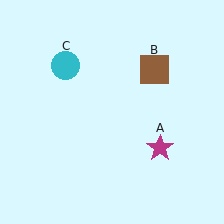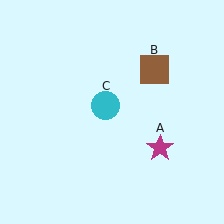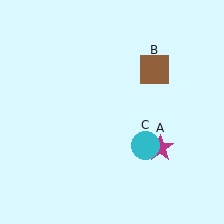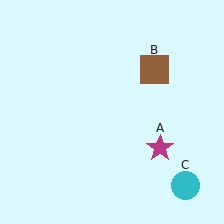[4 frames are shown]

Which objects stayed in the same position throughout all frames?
Magenta star (object A) and brown square (object B) remained stationary.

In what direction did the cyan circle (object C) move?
The cyan circle (object C) moved down and to the right.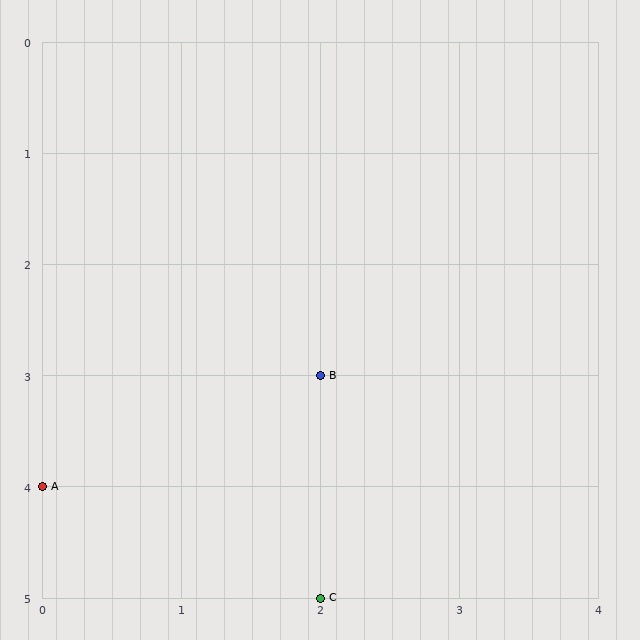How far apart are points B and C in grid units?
Points B and C are 2 rows apart.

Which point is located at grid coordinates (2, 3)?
Point B is at (2, 3).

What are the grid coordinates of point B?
Point B is at grid coordinates (2, 3).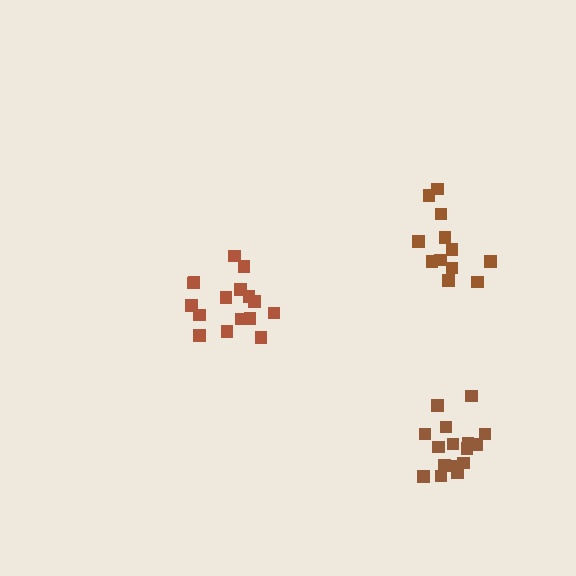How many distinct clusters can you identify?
There are 3 distinct clusters.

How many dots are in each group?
Group 1: 17 dots, Group 2: 16 dots, Group 3: 12 dots (45 total).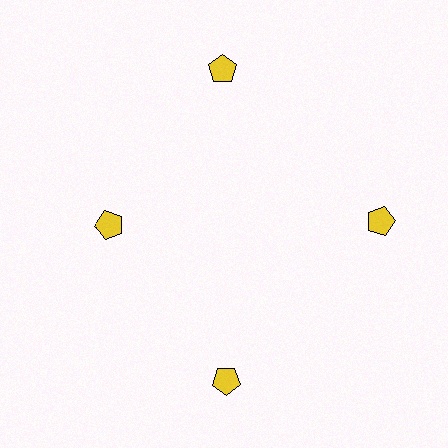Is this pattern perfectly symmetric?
No. The 4 yellow pentagons are arranged in a ring, but one element near the 9 o'clock position is pulled inward toward the center, breaking the 4-fold rotational symmetry.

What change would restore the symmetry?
The symmetry would be restored by moving it outward, back onto the ring so that all 4 pentagons sit at equal angles and equal distance from the center.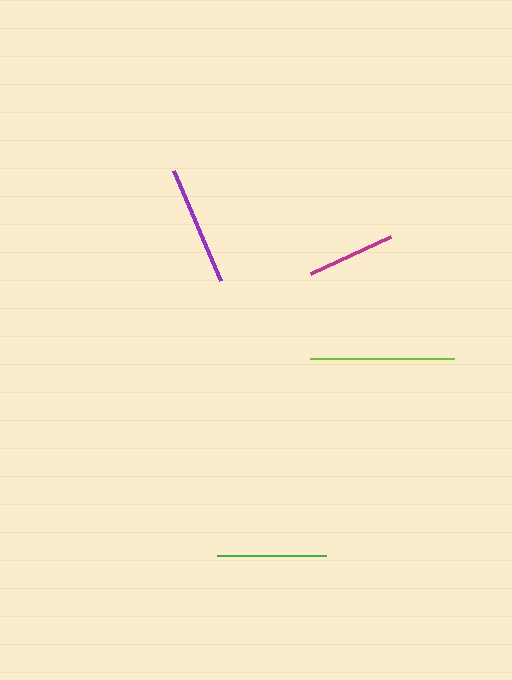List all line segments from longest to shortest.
From longest to shortest: lime, purple, green, magenta.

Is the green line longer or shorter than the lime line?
The lime line is longer than the green line.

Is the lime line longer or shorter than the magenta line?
The lime line is longer than the magenta line.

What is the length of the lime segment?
The lime segment is approximately 144 pixels long.